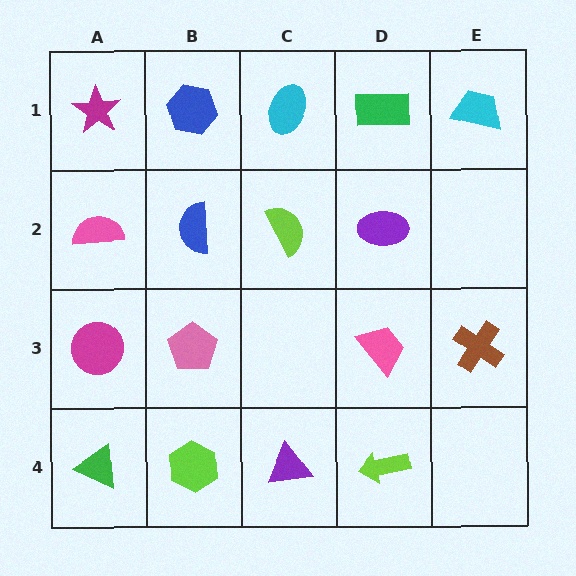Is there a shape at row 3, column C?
No, that cell is empty.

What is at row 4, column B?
A lime hexagon.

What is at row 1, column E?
A cyan trapezoid.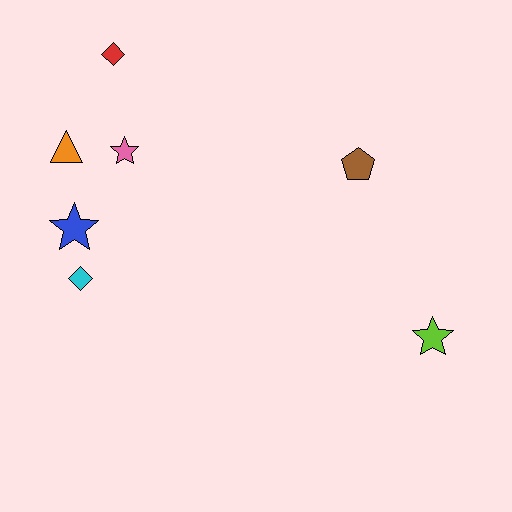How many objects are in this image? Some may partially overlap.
There are 7 objects.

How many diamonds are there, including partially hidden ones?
There are 2 diamonds.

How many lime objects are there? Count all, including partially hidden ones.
There is 1 lime object.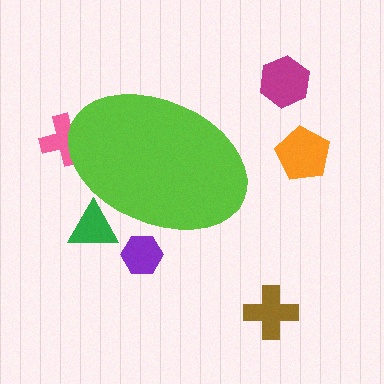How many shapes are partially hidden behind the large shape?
3 shapes are partially hidden.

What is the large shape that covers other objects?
A lime ellipse.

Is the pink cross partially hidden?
Yes, the pink cross is partially hidden behind the lime ellipse.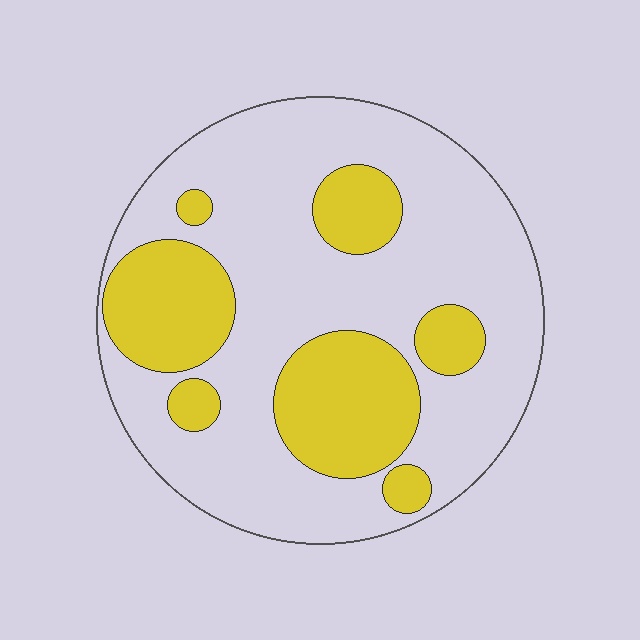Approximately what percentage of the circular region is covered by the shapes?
Approximately 30%.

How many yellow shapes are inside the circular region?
7.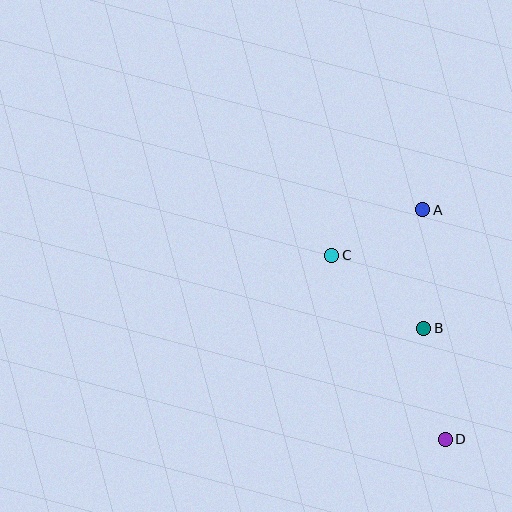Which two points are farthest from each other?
Points A and D are farthest from each other.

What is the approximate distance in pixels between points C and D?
The distance between C and D is approximately 216 pixels.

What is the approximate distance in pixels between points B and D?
The distance between B and D is approximately 113 pixels.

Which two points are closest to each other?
Points A and C are closest to each other.